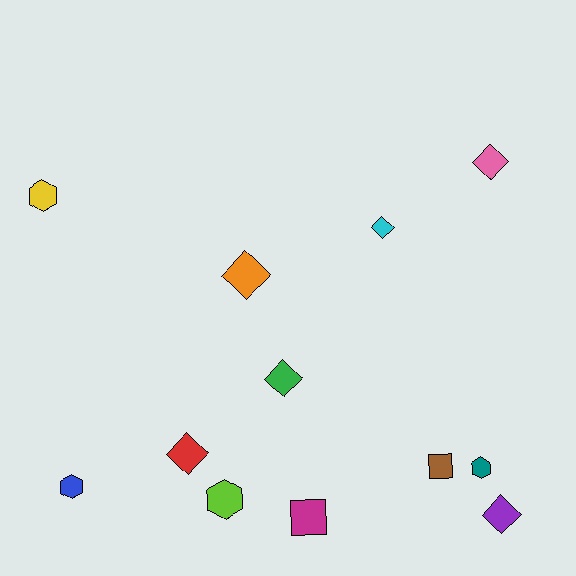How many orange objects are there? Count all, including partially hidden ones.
There is 1 orange object.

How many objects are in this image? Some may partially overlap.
There are 12 objects.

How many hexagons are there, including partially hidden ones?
There are 4 hexagons.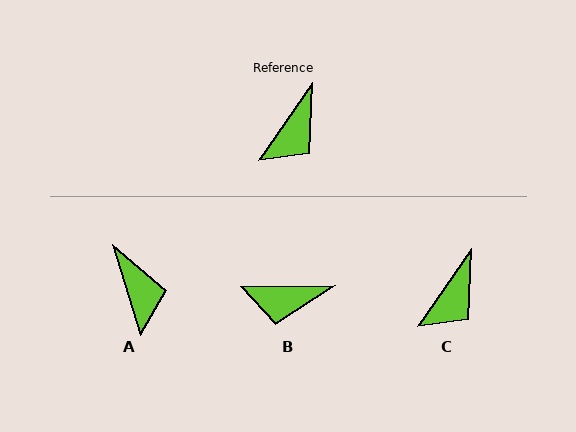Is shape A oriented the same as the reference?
No, it is off by about 52 degrees.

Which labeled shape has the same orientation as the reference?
C.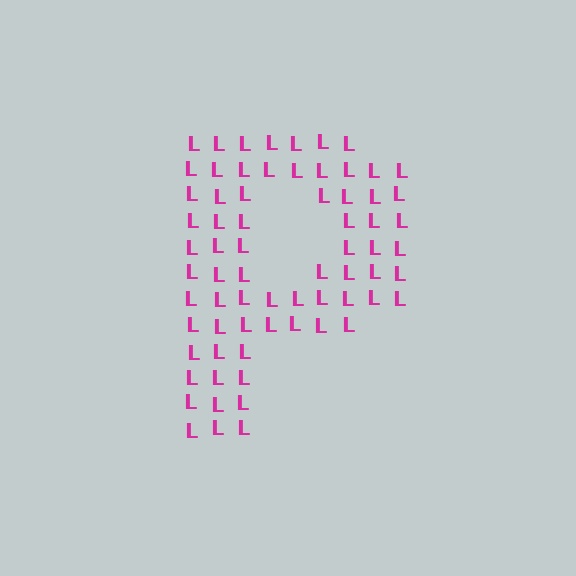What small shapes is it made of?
It is made of small letter L's.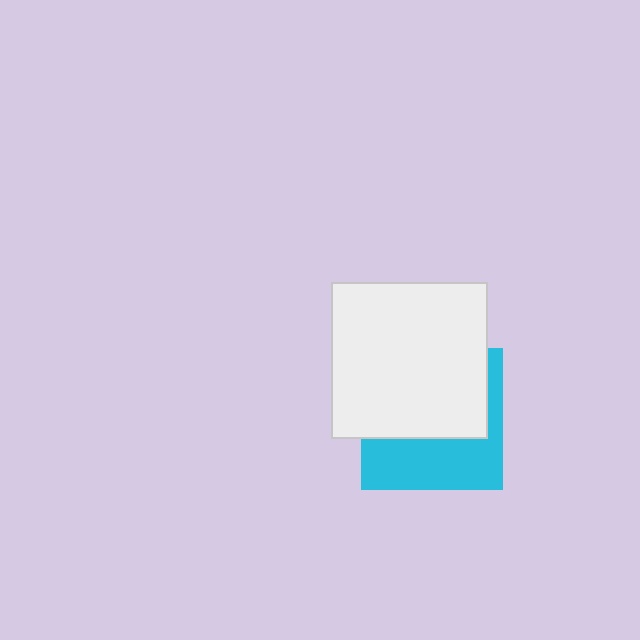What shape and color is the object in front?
The object in front is a white square.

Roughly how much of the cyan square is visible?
A small part of it is visible (roughly 43%).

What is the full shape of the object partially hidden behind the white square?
The partially hidden object is a cyan square.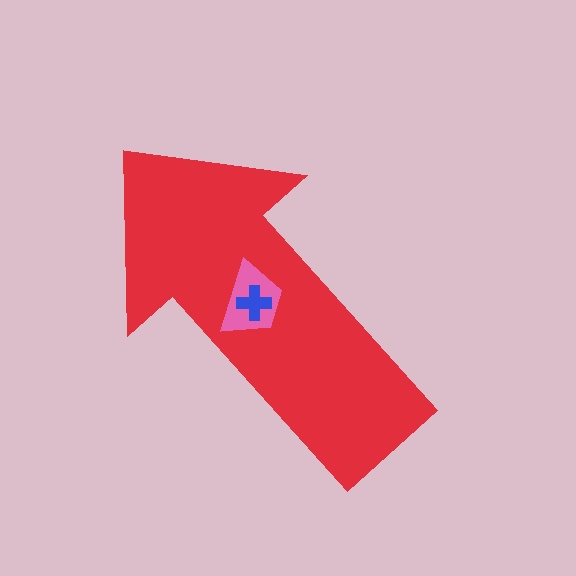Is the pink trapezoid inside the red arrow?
Yes.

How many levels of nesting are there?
3.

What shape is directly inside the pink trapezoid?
The blue cross.